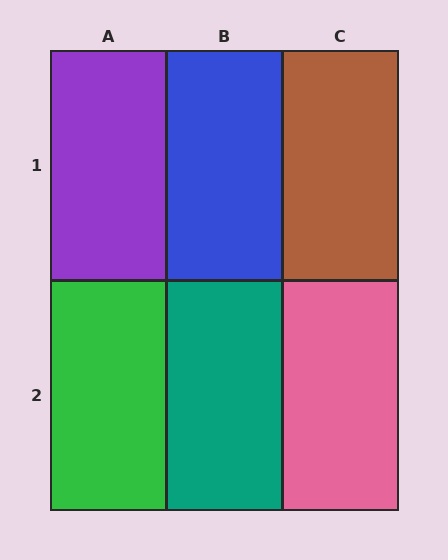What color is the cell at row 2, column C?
Pink.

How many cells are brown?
1 cell is brown.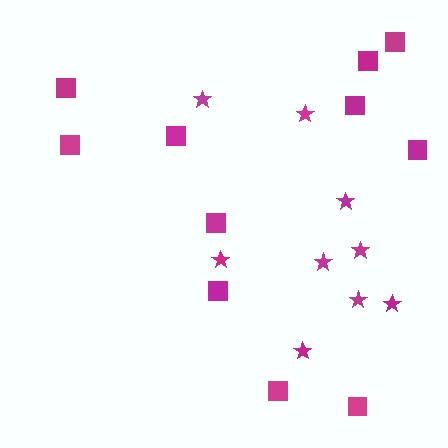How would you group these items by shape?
There are 2 groups: one group of stars (9) and one group of squares (11).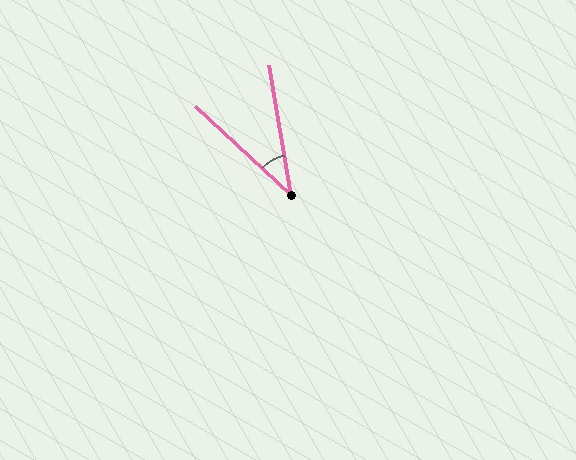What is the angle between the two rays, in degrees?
Approximately 38 degrees.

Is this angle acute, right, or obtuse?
It is acute.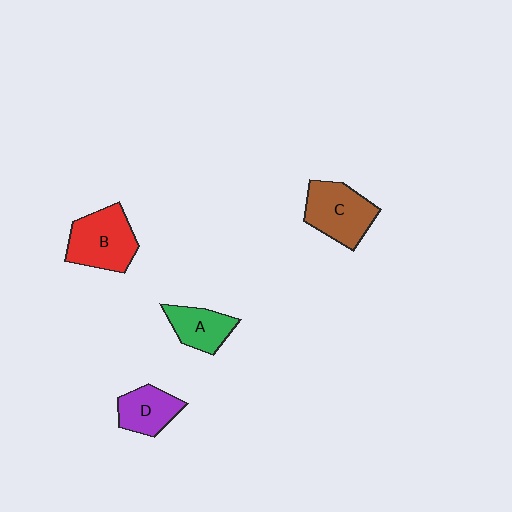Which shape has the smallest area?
Shape A (green).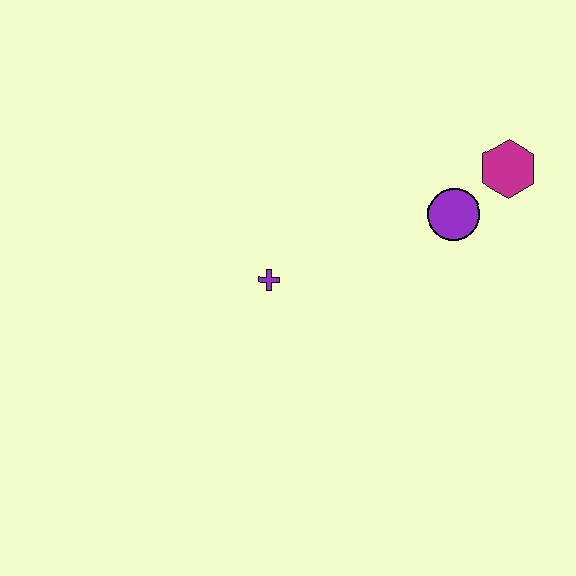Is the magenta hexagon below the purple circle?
No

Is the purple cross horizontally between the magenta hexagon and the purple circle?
No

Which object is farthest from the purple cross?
The magenta hexagon is farthest from the purple cross.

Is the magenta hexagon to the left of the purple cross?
No